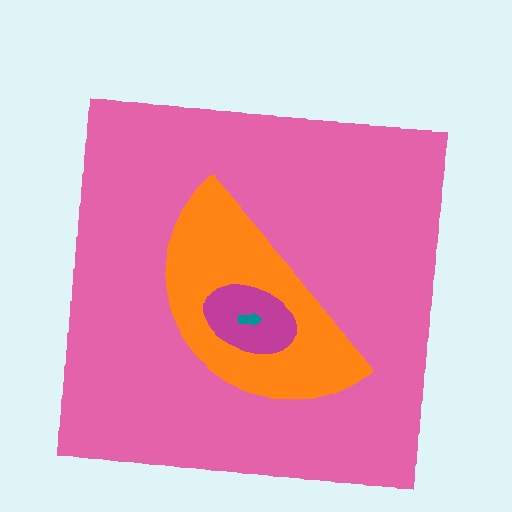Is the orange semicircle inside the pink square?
Yes.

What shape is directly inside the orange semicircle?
The magenta ellipse.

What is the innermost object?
The teal arrow.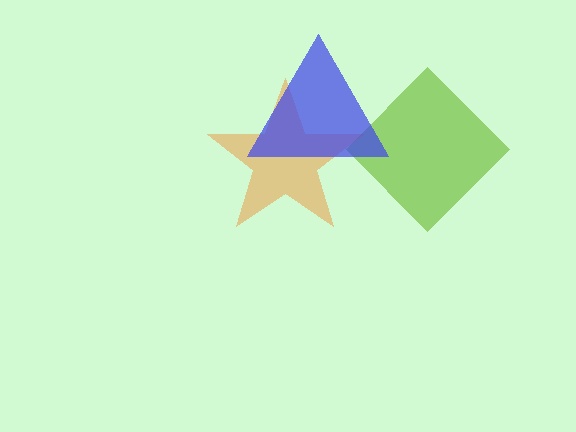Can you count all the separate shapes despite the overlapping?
Yes, there are 3 separate shapes.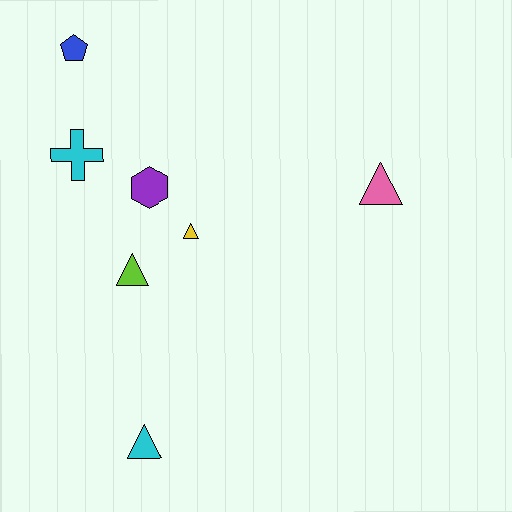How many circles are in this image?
There are no circles.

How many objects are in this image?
There are 7 objects.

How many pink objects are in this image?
There is 1 pink object.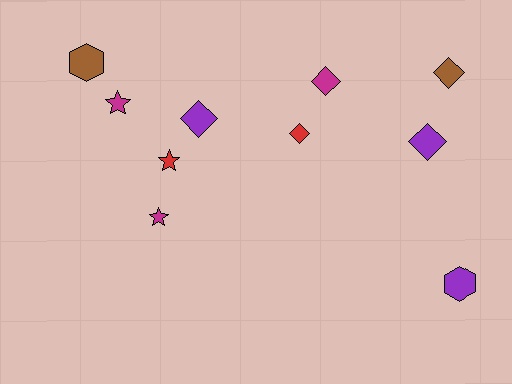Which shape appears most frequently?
Diamond, with 5 objects.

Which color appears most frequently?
Magenta, with 3 objects.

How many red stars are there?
There is 1 red star.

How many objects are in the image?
There are 10 objects.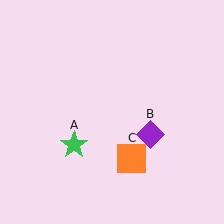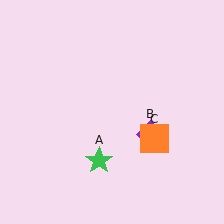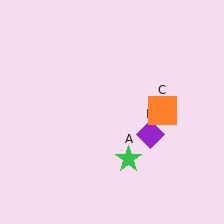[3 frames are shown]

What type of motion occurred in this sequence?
The green star (object A), orange square (object C) rotated counterclockwise around the center of the scene.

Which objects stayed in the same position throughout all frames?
Purple diamond (object B) remained stationary.